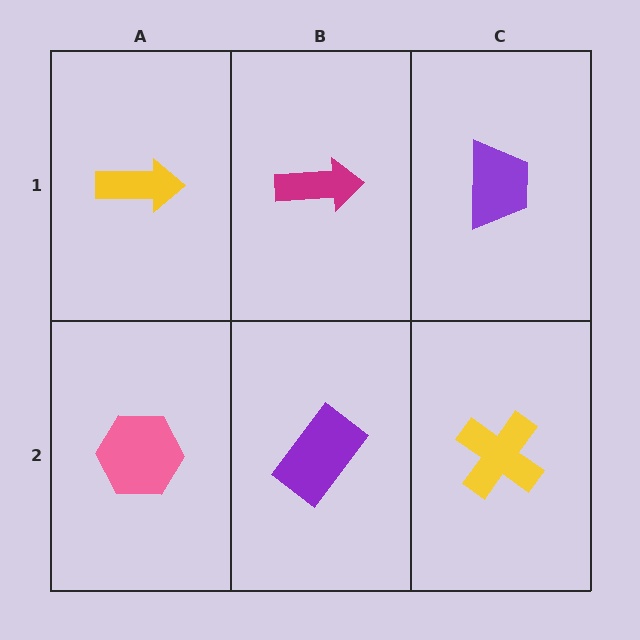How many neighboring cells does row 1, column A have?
2.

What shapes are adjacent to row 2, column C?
A purple trapezoid (row 1, column C), a purple rectangle (row 2, column B).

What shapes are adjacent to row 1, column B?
A purple rectangle (row 2, column B), a yellow arrow (row 1, column A), a purple trapezoid (row 1, column C).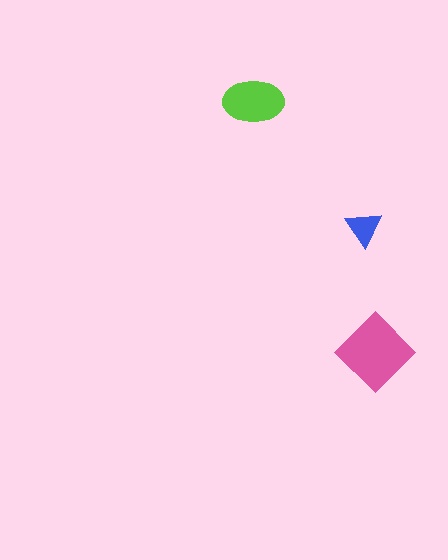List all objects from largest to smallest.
The pink diamond, the lime ellipse, the blue triangle.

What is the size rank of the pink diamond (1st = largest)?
1st.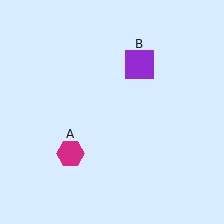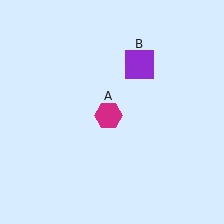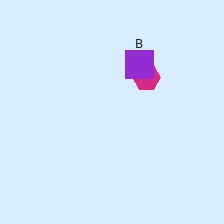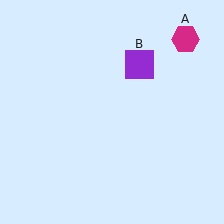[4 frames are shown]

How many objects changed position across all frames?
1 object changed position: magenta hexagon (object A).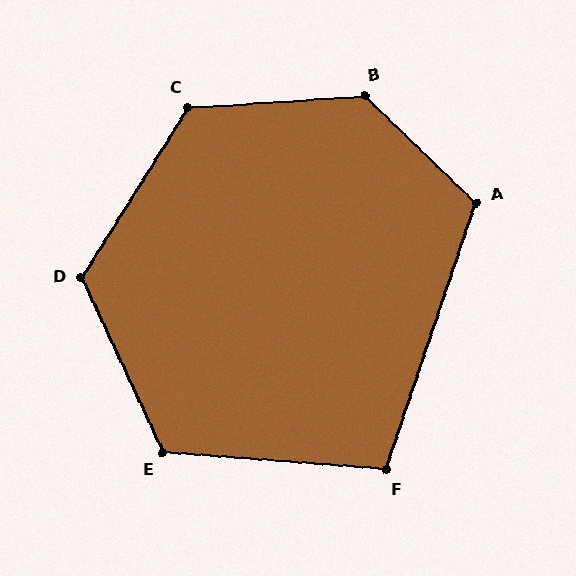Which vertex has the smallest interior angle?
F, at approximately 104 degrees.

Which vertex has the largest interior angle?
B, at approximately 133 degrees.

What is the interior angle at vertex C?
Approximately 125 degrees (obtuse).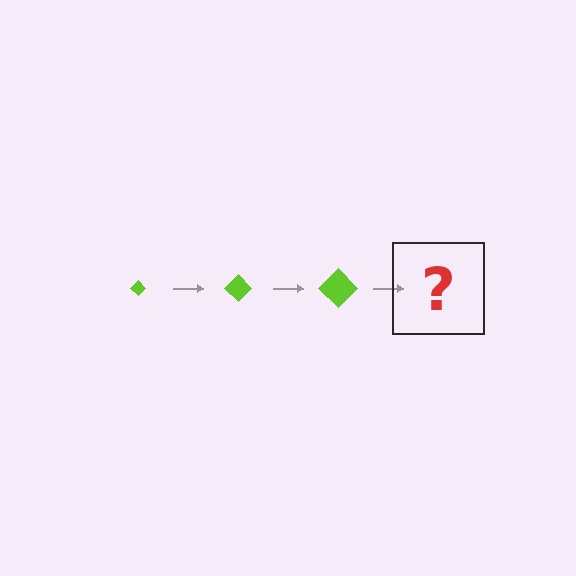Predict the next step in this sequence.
The next step is a lime diamond, larger than the previous one.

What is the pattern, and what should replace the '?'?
The pattern is that the diamond gets progressively larger each step. The '?' should be a lime diamond, larger than the previous one.